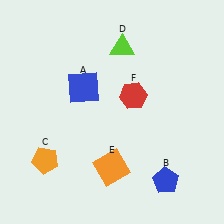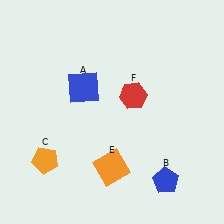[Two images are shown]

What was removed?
The lime triangle (D) was removed in Image 2.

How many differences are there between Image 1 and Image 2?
There is 1 difference between the two images.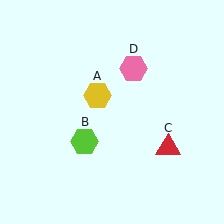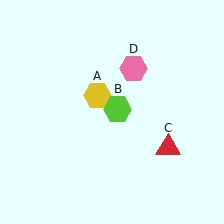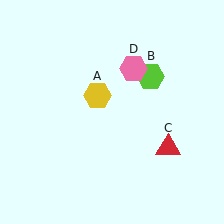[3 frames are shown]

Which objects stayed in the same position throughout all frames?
Yellow hexagon (object A) and red triangle (object C) and pink hexagon (object D) remained stationary.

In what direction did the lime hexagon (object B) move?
The lime hexagon (object B) moved up and to the right.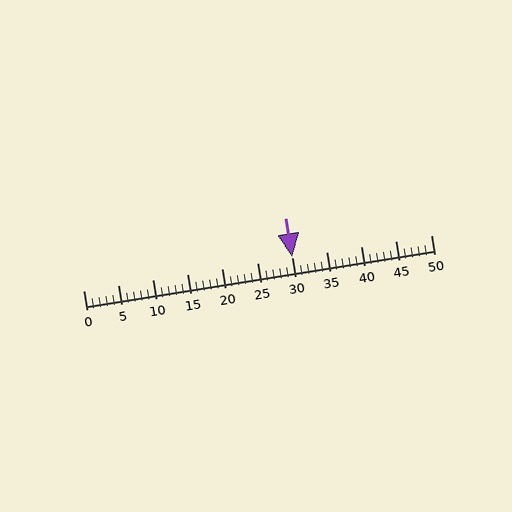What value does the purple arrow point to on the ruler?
The purple arrow points to approximately 30.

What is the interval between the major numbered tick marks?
The major tick marks are spaced 5 units apart.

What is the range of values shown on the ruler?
The ruler shows values from 0 to 50.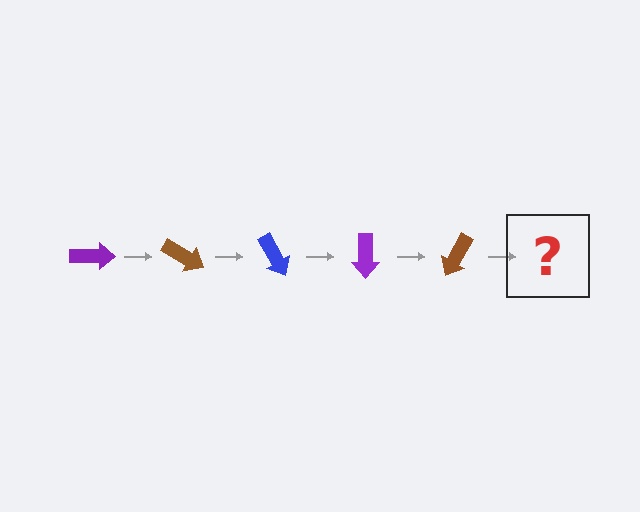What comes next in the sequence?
The next element should be a blue arrow, rotated 150 degrees from the start.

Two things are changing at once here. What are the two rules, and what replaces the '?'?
The two rules are that it rotates 30 degrees each step and the color cycles through purple, brown, and blue. The '?' should be a blue arrow, rotated 150 degrees from the start.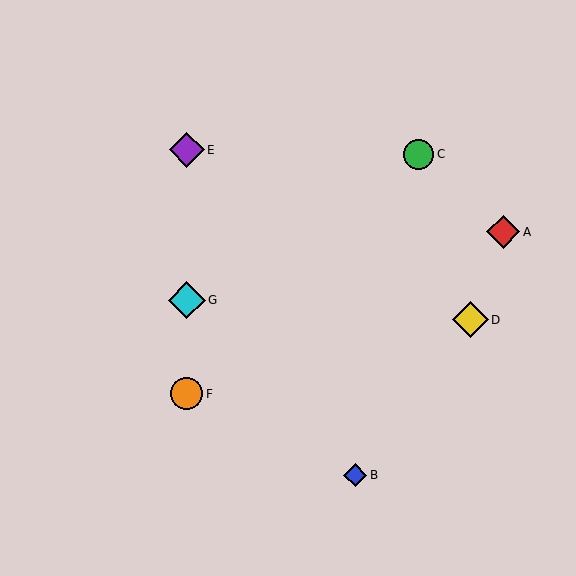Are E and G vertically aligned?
Yes, both are at x≈187.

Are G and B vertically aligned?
No, G is at x≈187 and B is at x≈355.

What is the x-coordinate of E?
Object E is at x≈187.